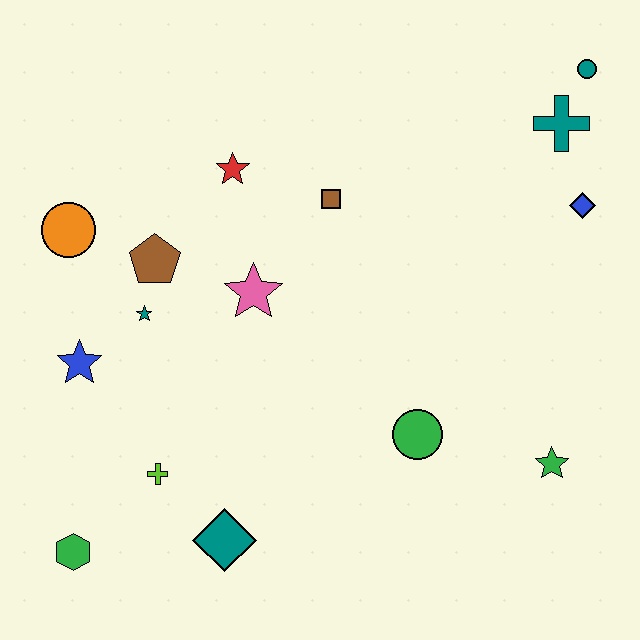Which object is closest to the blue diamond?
The teal cross is closest to the blue diamond.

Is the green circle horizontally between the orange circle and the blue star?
No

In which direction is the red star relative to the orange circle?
The red star is to the right of the orange circle.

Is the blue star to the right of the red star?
No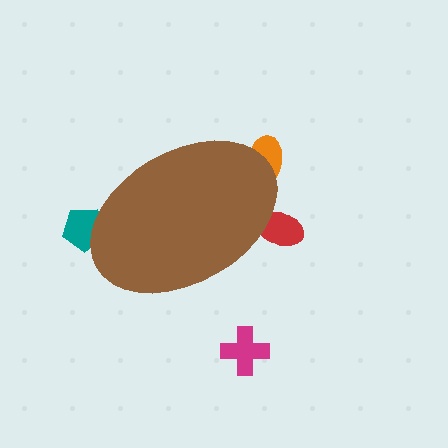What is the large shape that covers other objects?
A brown ellipse.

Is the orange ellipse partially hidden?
Yes, the orange ellipse is partially hidden behind the brown ellipse.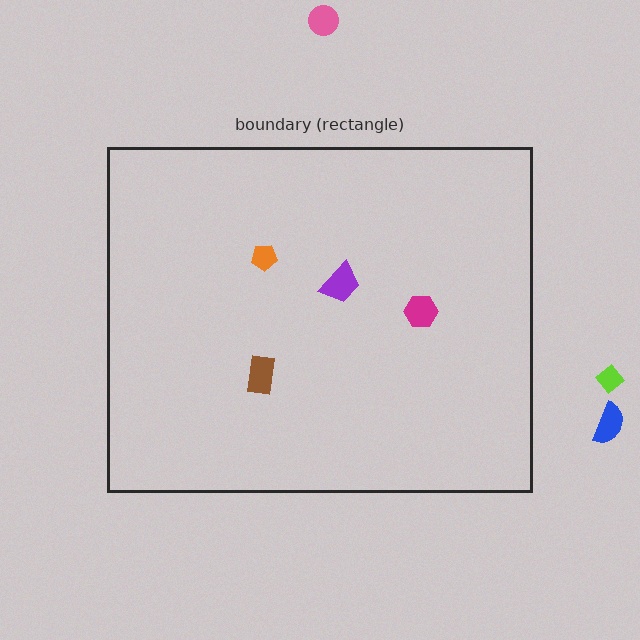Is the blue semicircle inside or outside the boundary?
Outside.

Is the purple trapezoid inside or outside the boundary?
Inside.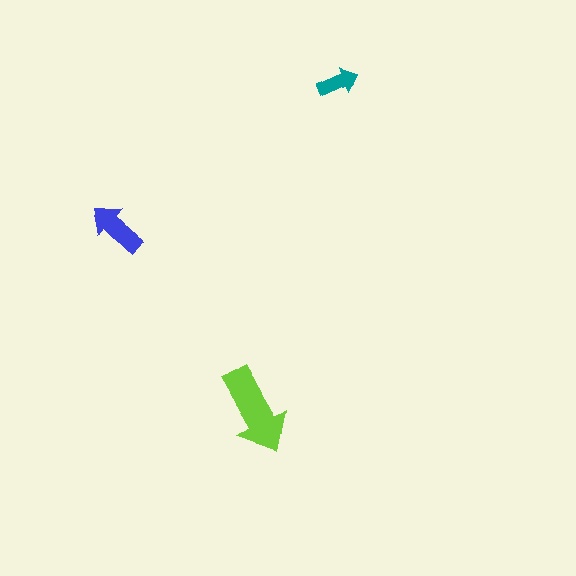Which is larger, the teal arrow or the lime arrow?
The lime one.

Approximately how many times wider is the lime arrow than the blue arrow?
About 1.5 times wider.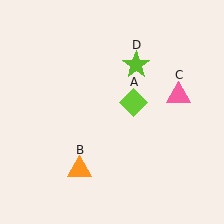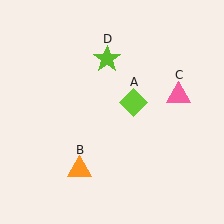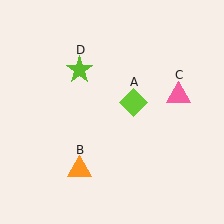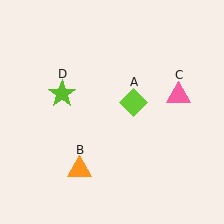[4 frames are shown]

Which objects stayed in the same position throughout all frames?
Lime diamond (object A) and orange triangle (object B) and pink triangle (object C) remained stationary.